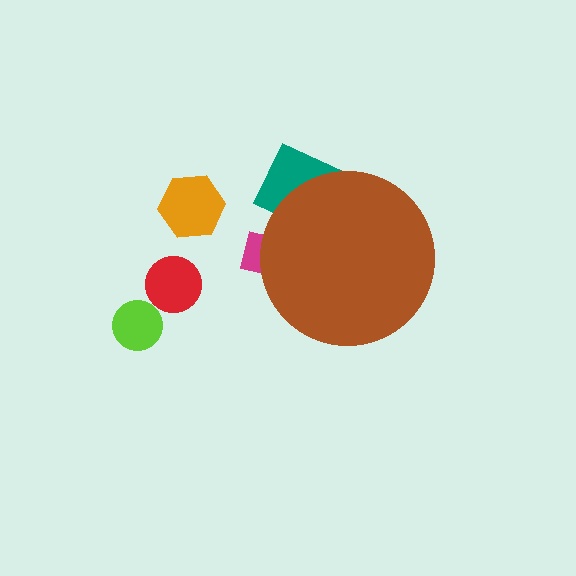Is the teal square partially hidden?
Yes, the teal square is partially hidden behind the brown circle.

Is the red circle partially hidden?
No, the red circle is fully visible.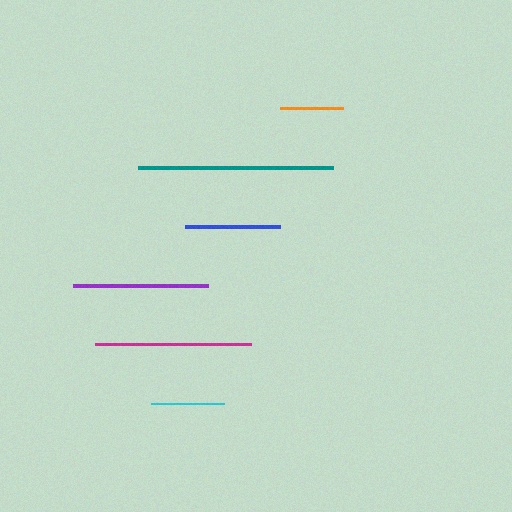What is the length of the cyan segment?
The cyan segment is approximately 73 pixels long.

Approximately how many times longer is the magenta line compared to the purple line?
The magenta line is approximately 1.2 times the length of the purple line.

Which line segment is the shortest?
The orange line is the shortest at approximately 63 pixels.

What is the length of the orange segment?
The orange segment is approximately 63 pixels long.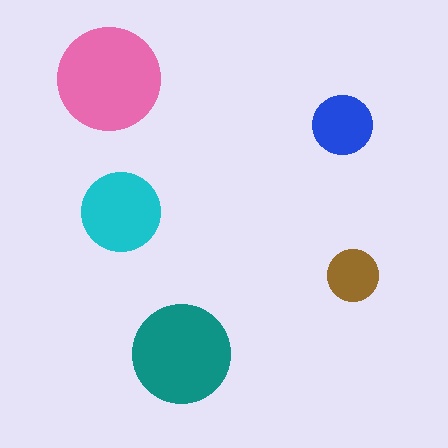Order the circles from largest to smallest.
the pink one, the teal one, the cyan one, the blue one, the brown one.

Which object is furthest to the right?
The brown circle is rightmost.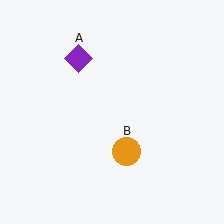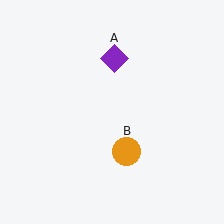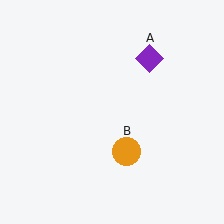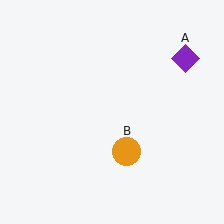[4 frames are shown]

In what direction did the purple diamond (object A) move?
The purple diamond (object A) moved right.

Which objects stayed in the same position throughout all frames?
Orange circle (object B) remained stationary.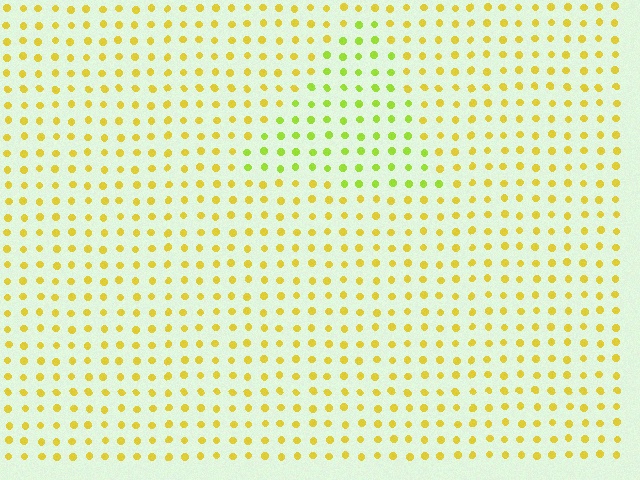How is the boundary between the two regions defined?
The boundary is defined purely by a slight shift in hue (about 33 degrees). Spacing, size, and orientation are identical on both sides.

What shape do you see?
I see a triangle.